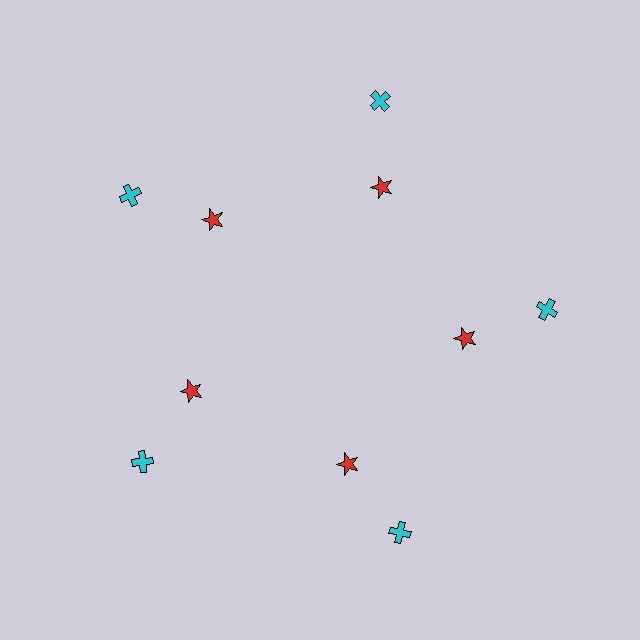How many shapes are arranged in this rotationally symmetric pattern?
There are 10 shapes, arranged in 5 groups of 2.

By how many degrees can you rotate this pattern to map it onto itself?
The pattern maps onto itself every 72 degrees of rotation.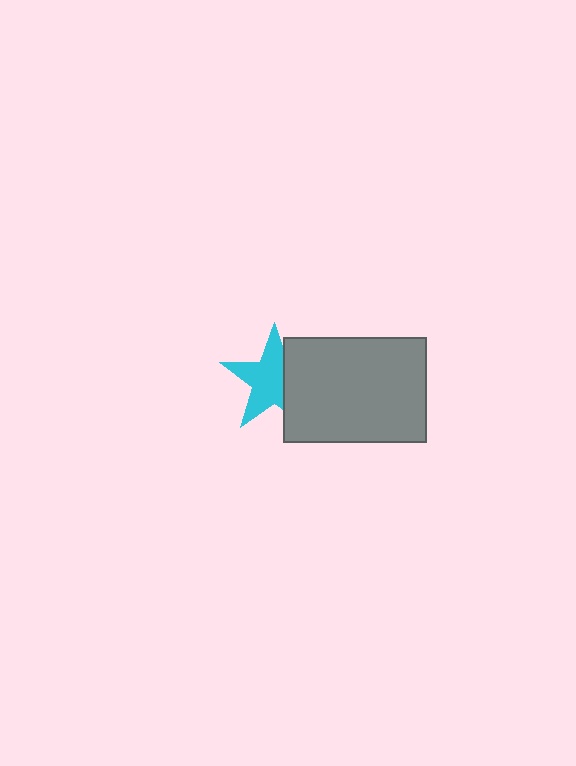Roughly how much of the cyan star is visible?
Most of it is visible (roughly 66%).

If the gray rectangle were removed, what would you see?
You would see the complete cyan star.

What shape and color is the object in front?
The object in front is a gray rectangle.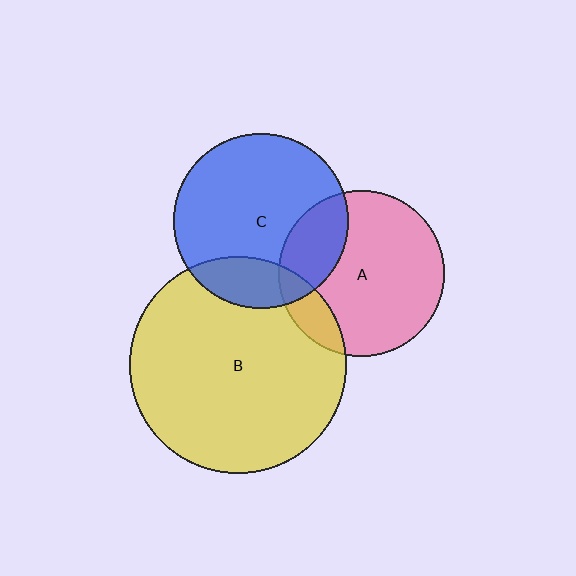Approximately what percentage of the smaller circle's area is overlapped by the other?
Approximately 15%.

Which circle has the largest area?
Circle B (yellow).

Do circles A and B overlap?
Yes.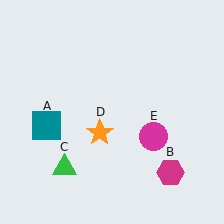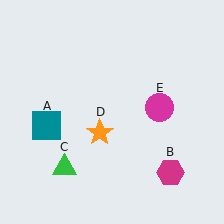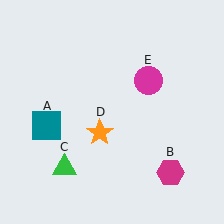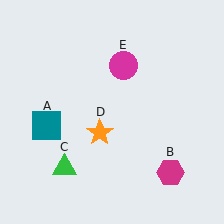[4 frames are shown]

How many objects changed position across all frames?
1 object changed position: magenta circle (object E).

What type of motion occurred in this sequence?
The magenta circle (object E) rotated counterclockwise around the center of the scene.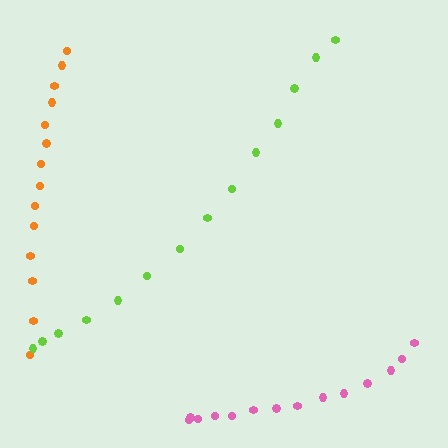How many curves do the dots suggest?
There are 3 distinct paths.